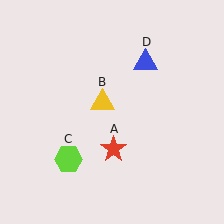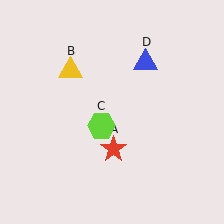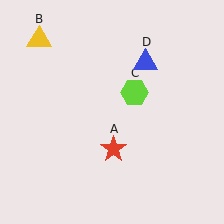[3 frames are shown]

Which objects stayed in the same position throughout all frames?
Red star (object A) and blue triangle (object D) remained stationary.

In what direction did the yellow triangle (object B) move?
The yellow triangle (object B) moved up and to the left.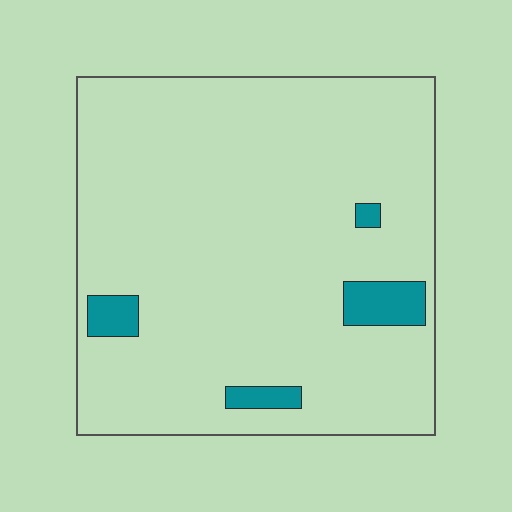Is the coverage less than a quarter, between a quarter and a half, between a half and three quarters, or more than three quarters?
Less than a quarter.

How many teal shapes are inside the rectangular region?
4.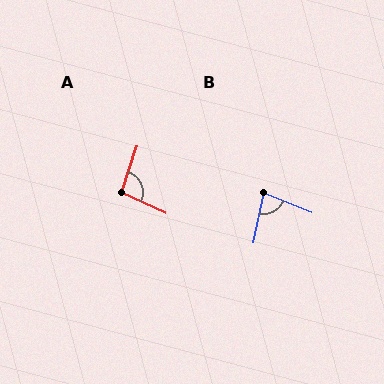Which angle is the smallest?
B, at approximately 80 degrees.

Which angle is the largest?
A, at approximately 96 degrees.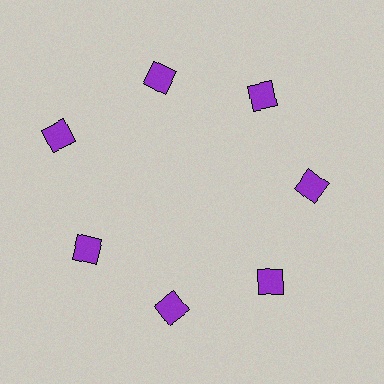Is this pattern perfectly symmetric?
No. The 7 purple squares are arranged in a ring, but one element near the 10 o'clock position is pushed outward from the center, breaking the 7-fold rotational symmetry.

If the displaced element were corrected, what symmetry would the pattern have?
It would have 7-fold rotational symmetry — the pattern would map onto itself every 51 degrees.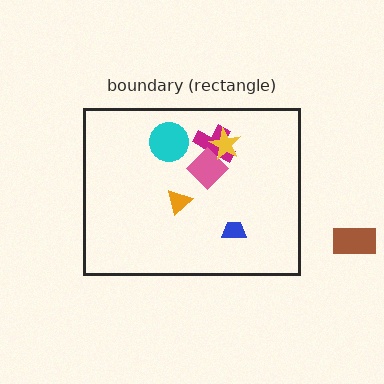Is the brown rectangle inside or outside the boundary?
Outside.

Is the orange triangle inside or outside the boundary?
Inside.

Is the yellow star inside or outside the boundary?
Inside.